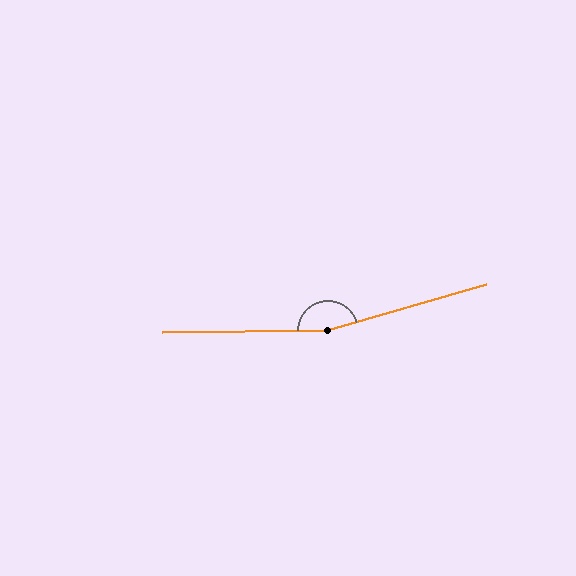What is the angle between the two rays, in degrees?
Approximately 164 degrees.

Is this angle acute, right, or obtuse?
It is obtuse.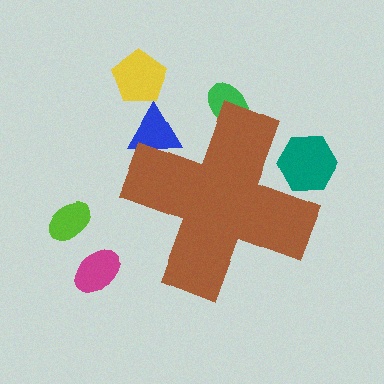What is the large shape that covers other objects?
A brown cross.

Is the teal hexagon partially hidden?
Yes, the teal hexagon is partially hidden behind the brown cross.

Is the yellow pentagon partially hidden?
No, the yellow pentagon is fully visible.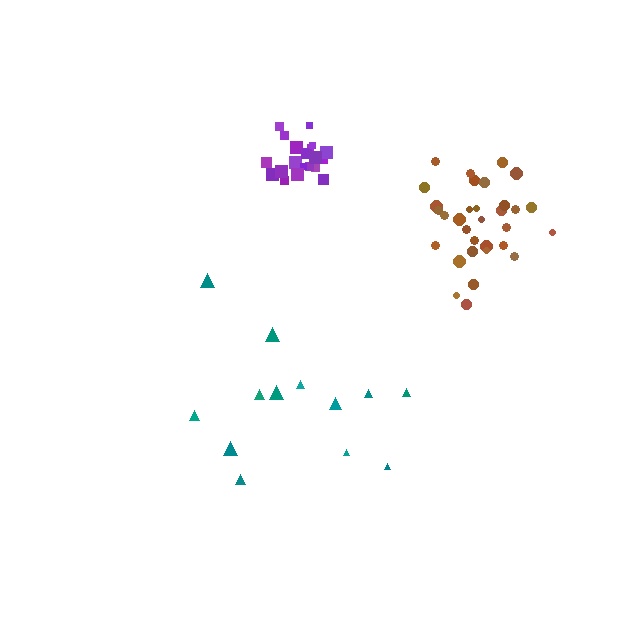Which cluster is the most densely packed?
Purple.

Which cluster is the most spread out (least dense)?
Teal.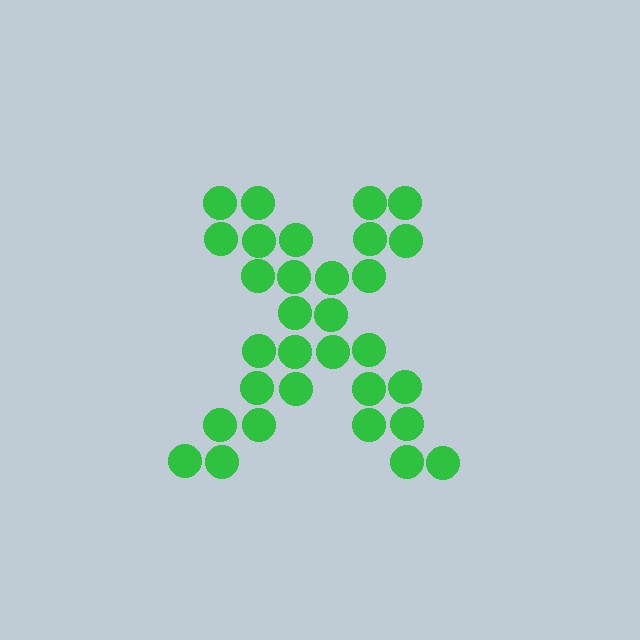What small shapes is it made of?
It is made of small circles.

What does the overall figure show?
The overall figure shows the letter X.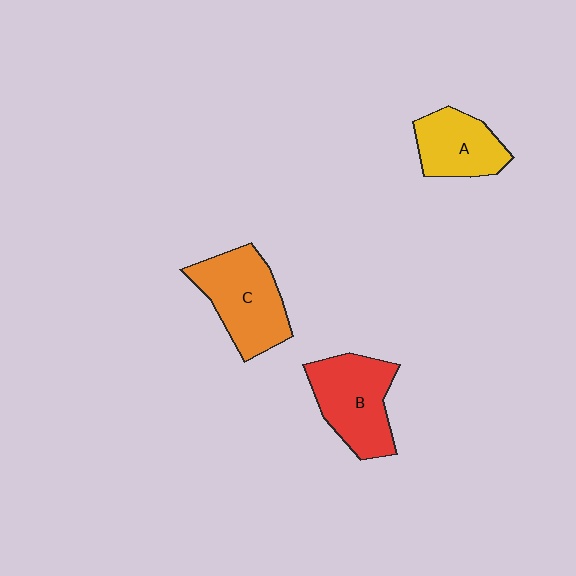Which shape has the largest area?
Shape C (orange).